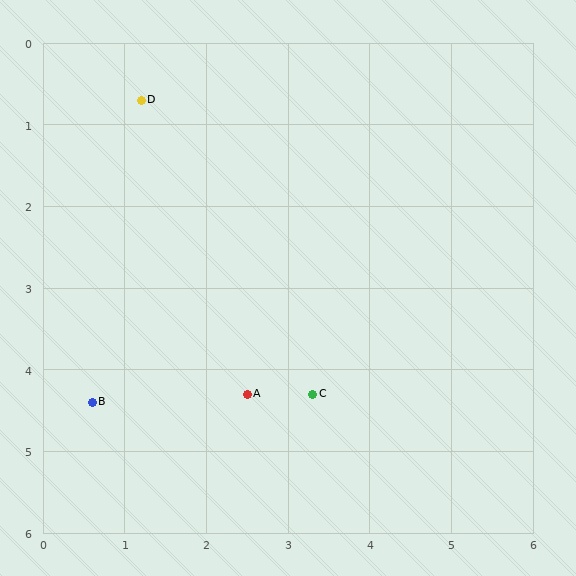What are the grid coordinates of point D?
Point D is at approximately (1.2, 0.7).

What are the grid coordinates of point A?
Point A is at approximately (2.5, 4.3).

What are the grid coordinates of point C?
Point C is at approximately (3.3, 4.3).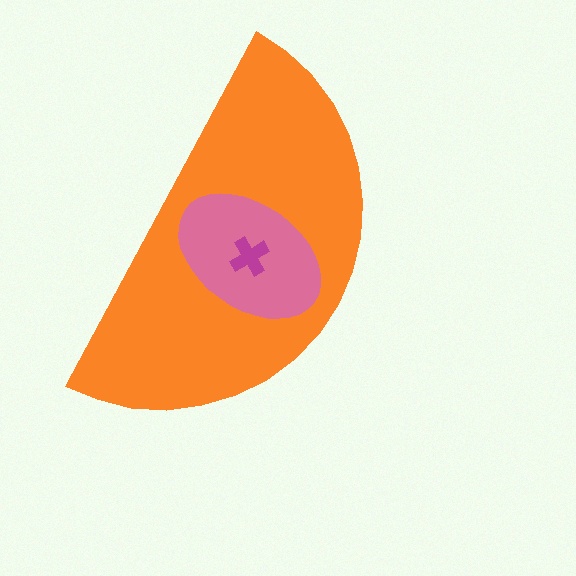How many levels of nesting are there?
3.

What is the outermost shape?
The orange semicircle.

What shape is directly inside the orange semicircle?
The pink ellipse.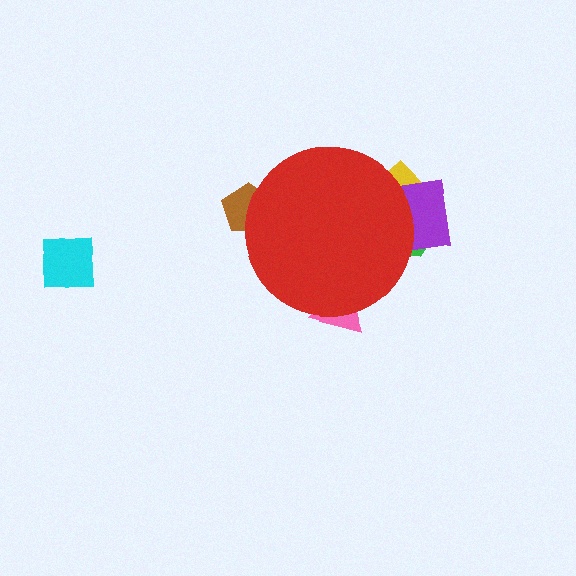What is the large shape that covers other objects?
A red circle.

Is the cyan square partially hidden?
No, the cyan square is fully visible.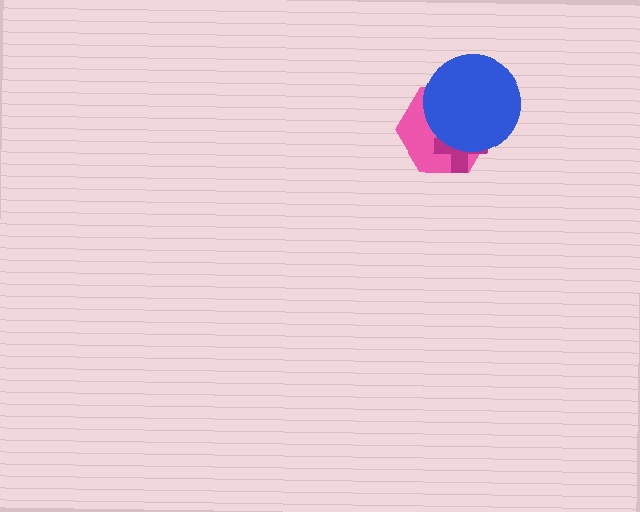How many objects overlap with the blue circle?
2 objects overlap with the blue circle.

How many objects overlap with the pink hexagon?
2 objects overlap with the pink hexagon.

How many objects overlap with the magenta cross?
2 objects overlap with the magenta cross.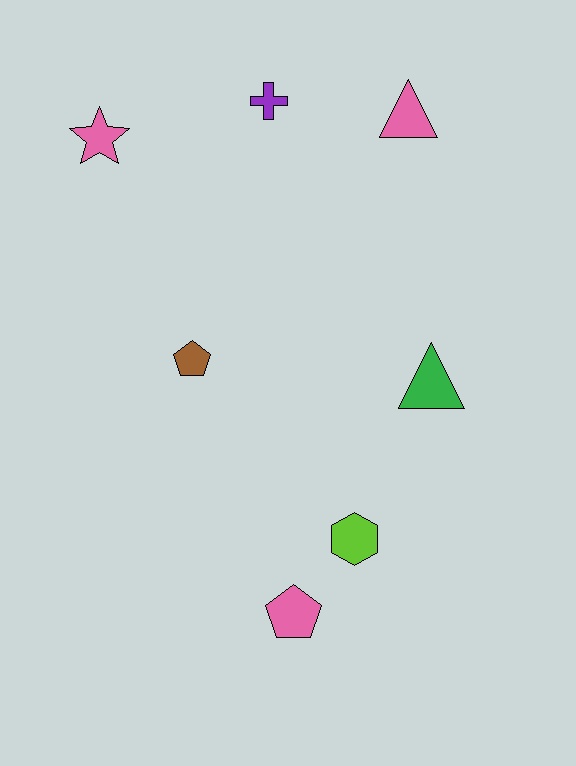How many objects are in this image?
There are 7 objects.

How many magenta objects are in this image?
There are no magenta objects.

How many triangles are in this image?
There are 2 triangles.